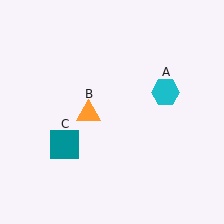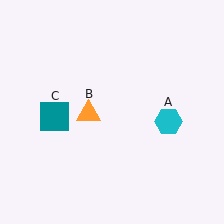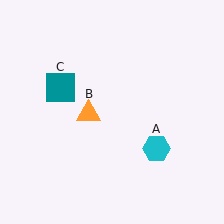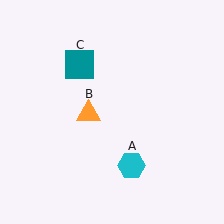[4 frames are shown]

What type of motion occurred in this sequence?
The cyan hexagon (object A), teal square (object C) rotated clockwise around the center of the scene.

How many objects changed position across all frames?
2 objects changed position: cyan hexagon (object A), teal square (object C).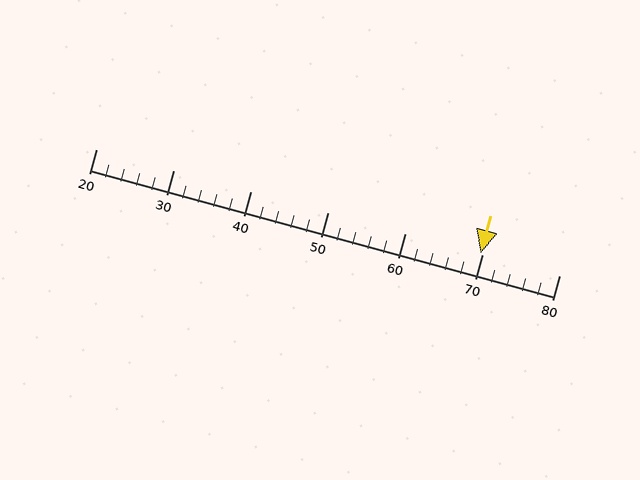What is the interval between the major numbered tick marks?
The major tick marks are spaced 10 units apart.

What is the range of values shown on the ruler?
The ruler shows values from 20 to 80.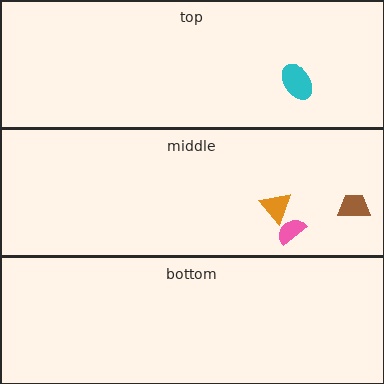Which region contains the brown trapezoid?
The middle region.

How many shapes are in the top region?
1.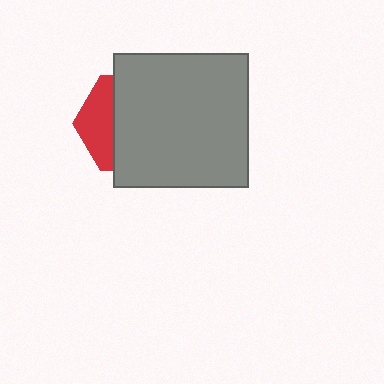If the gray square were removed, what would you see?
You would see the complete red hexagon.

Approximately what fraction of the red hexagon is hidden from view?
Roughly 67% of the red hexagon is hidden behind the gray square.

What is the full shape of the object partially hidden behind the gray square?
The partially hidden object is a red hexagon.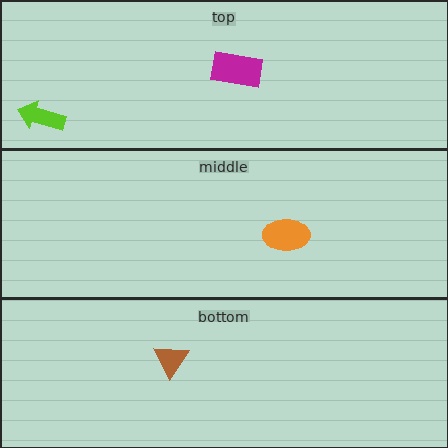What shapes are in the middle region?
The orange ellipse.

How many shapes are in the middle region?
1.